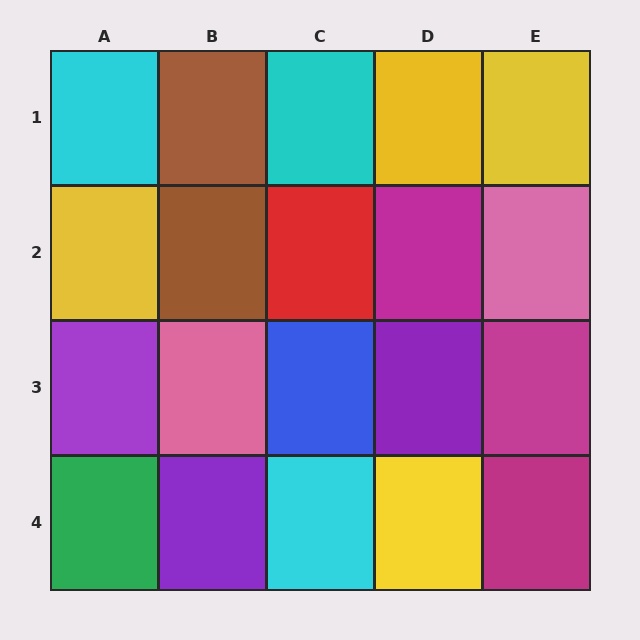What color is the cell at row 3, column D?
Purple.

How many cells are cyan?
3 cells are cyan.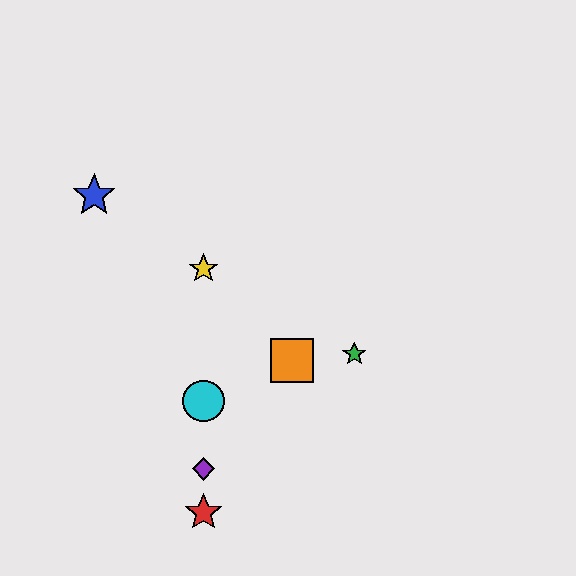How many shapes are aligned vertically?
4 shapes (the red star, the yellow star, the purple diamond, the cyan circle) are aligned vertically.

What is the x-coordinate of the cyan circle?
The cyan circle is at x≈204.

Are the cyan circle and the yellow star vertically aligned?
Yes, both are at x≈204.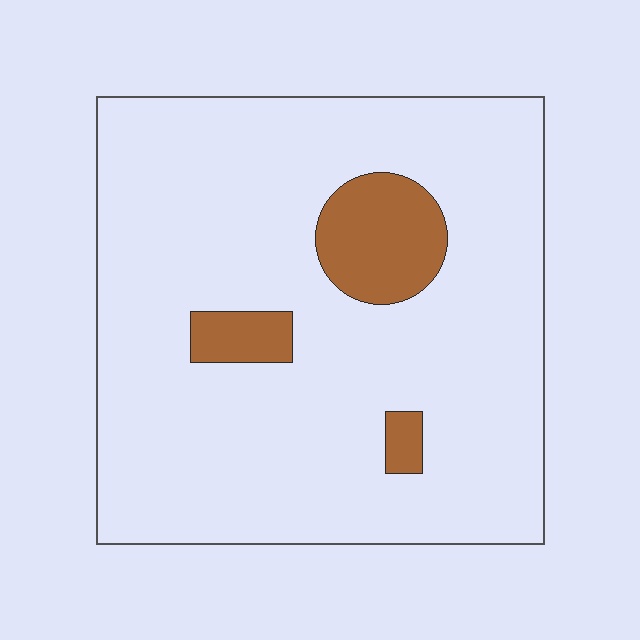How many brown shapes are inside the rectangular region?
3.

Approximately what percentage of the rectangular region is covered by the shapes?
Approximately 10%.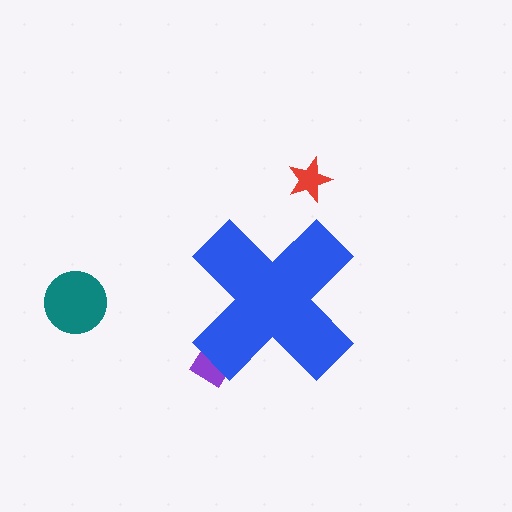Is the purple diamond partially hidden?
Yes, the purple diamond is partially hidden behind the blue cross.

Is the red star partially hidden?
No, the red star is fully visible.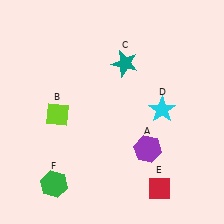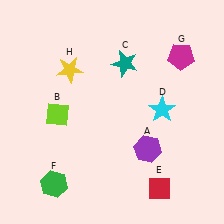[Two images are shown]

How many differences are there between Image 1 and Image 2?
There are 2 differences between the two images.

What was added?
A magenta pentagon (G), a yellow star (H) were added in Image 2.